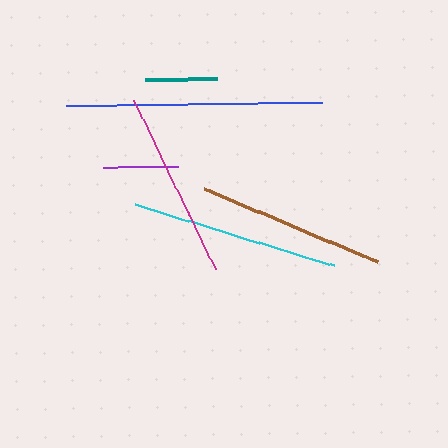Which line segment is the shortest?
The teal line is the shortest at approximately 72 pixels.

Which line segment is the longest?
The blue line is the longest at approximately 256 pixels.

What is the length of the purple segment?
The purple segment is approximately 75 pixels long.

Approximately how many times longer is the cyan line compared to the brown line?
The cyan line is approximately 1.1 times the length of the brown line.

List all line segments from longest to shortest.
From longest to shortest: blue, cyan, brown, magenta, purple, teal.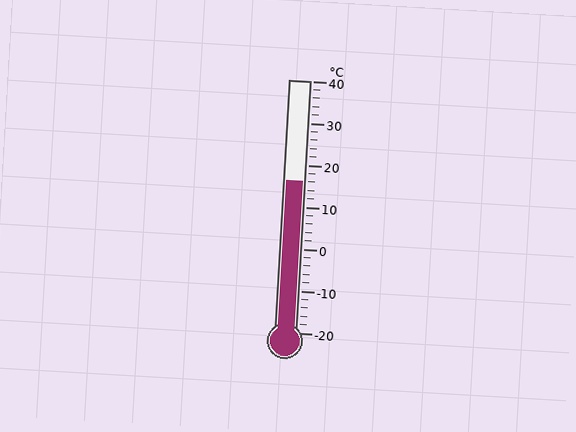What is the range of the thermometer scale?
The thermometer scale ranges from -20°C to 40°C.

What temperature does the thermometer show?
The thermometer shows approximately 16°C.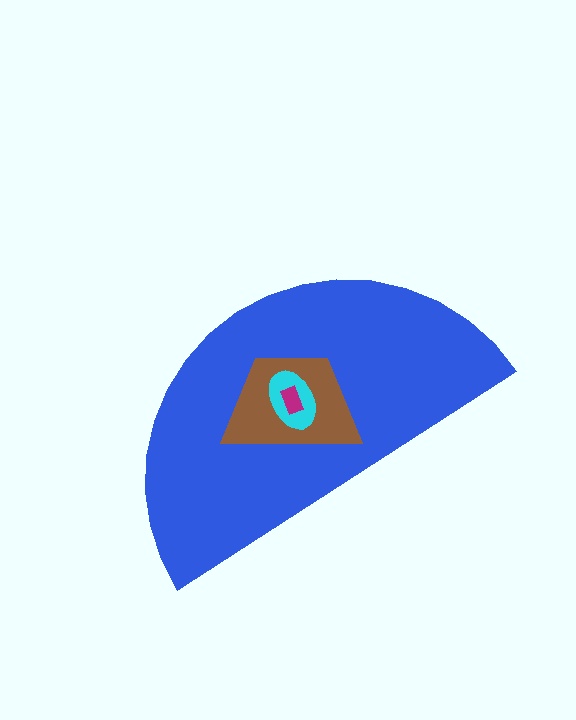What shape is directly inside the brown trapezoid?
The cyan ellipse.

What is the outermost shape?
The blue semicircle.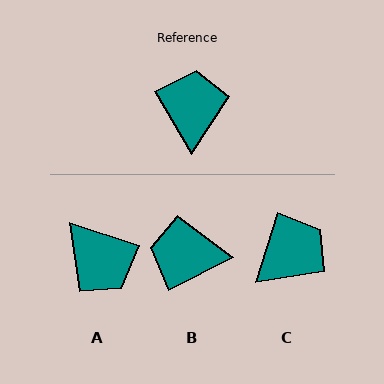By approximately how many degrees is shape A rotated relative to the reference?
Approximately 138 degrees clockwise.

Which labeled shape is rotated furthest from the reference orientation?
A, about 138 degrees away.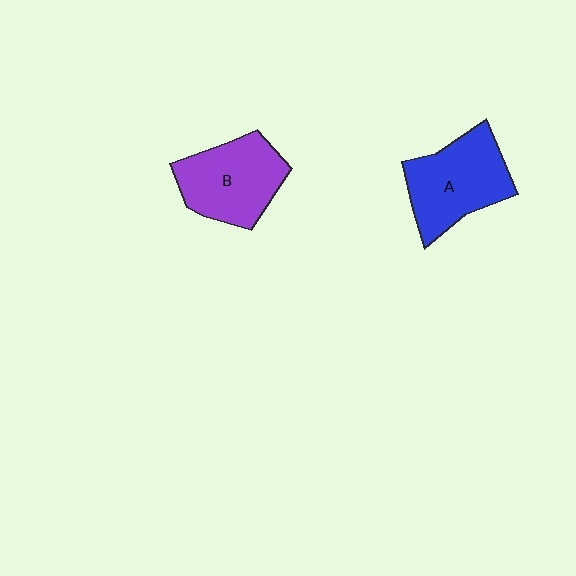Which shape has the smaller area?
Shape B (purple).